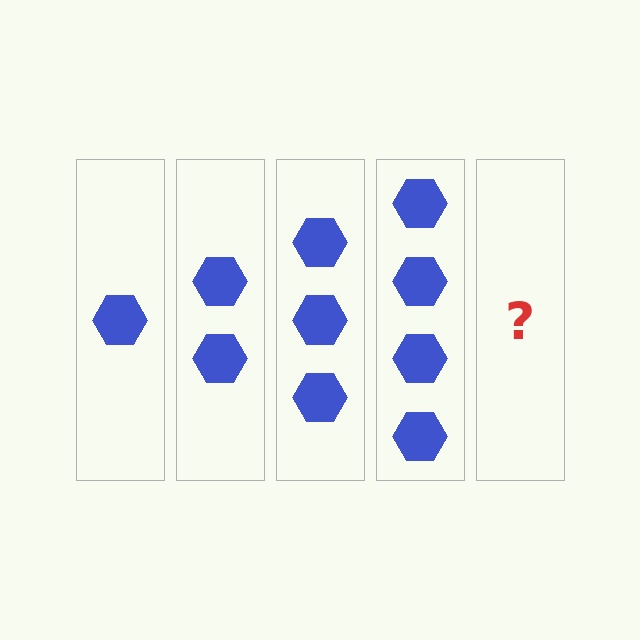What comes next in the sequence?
The next element should be 5 hexagons.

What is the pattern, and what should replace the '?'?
The pattern is that each step adds one more hexagon. The '?' should be 5 hexagons.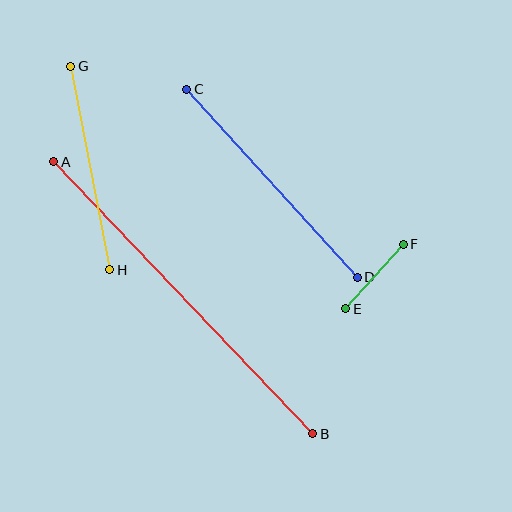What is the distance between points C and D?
The distance is approximately 254 pixels.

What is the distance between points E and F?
The distance is approximately 86 pixels.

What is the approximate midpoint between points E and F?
The midpoint is at approximately (374, 277) pixels.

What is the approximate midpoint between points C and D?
The midpoint is at approximately (272, 183) pixels.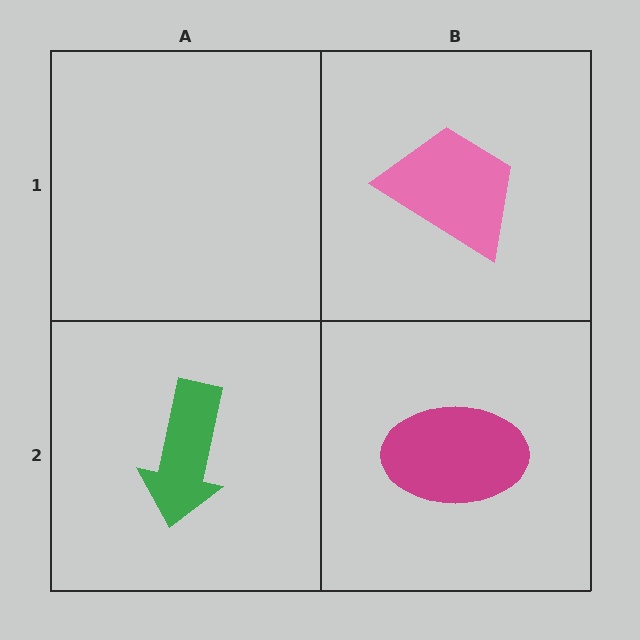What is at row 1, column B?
A pink trapezoid.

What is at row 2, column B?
A magenta ellipse.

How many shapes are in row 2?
2 shapes.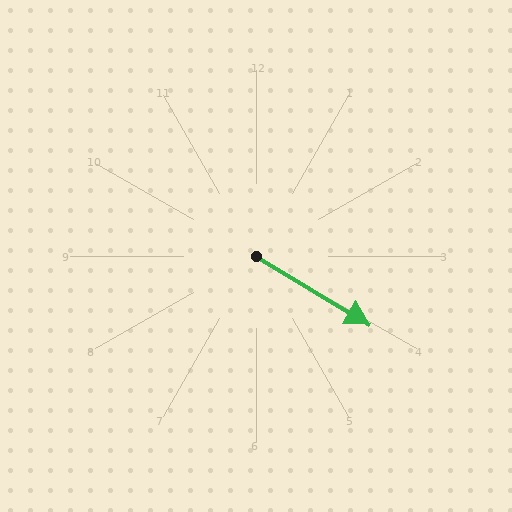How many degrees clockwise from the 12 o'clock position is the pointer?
Approximately 121 degrees.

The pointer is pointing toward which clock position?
Roughly 4 o'clock.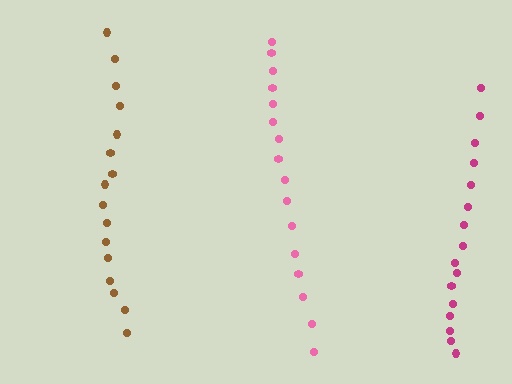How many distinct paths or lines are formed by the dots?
There are 3 distinct paths.